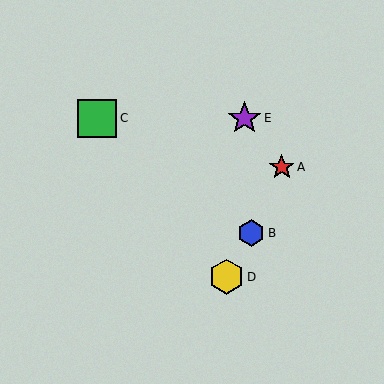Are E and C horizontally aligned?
Yes, both are at y≈118.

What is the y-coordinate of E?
Object E is at y≈118.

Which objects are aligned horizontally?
Objects C, E are aligned horizontally.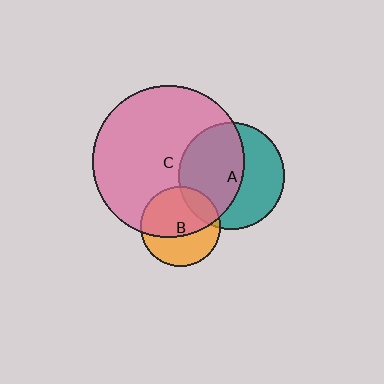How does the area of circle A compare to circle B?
Approximately 1.8 times.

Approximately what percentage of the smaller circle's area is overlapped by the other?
Approximately 60%.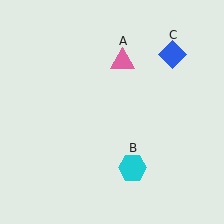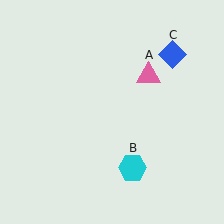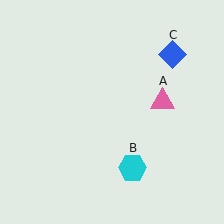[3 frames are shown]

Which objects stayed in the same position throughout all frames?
Cyan hexagon (object B) and blue diamond (object C) remained stationary.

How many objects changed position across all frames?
1 object changed position: pink triangle (object A).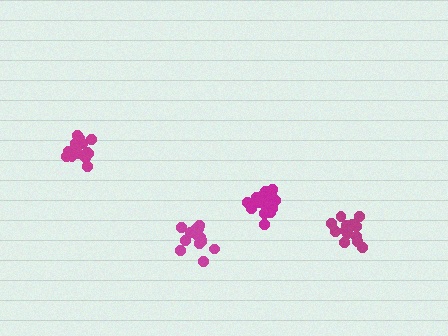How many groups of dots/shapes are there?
There are 4 groups.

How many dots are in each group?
Group 1: 18 dots, Group 2: 18 dots, Group 3: 15 dots, Group 4: 14 dots (65 total).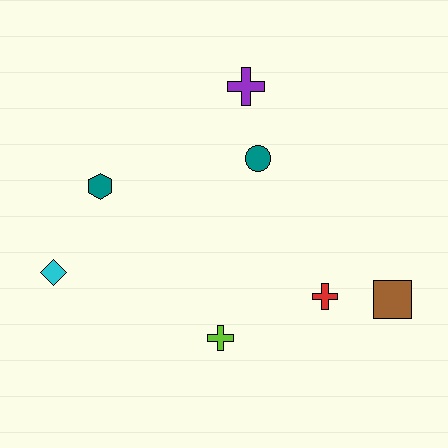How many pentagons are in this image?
There are no pentagons.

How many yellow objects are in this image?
There are no yellow objects.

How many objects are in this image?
There are 7 objects.